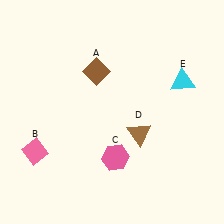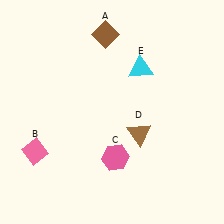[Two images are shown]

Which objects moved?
The objects that moved are: the brown diamond (A), the cyan triangle (E).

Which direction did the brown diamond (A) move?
The brown diamond (A) moved up.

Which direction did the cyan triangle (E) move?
The cyan triangle (E) moved left.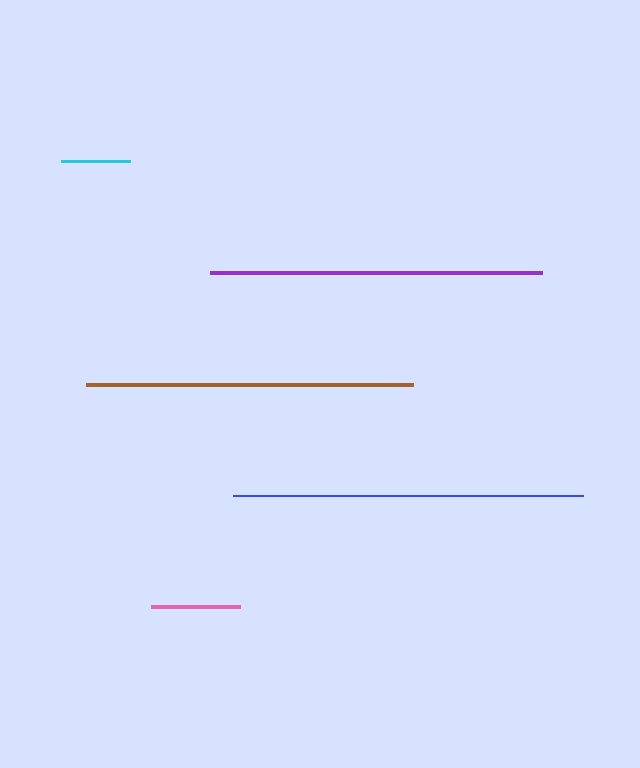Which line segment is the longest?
The blue line is the longest at approximately 349 pixels.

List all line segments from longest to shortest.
From longest to shortest: blue, purple, brown, pink, cyan.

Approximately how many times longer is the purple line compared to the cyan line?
The purple line is approximately 4.8 times the length of the cyan line.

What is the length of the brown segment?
The brown segment is approximately 326 pixels long.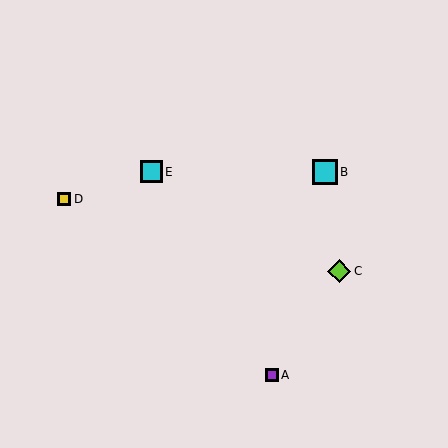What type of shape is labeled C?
Shape C is a lime diamond.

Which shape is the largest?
The cyan square (labeled B) is the largest.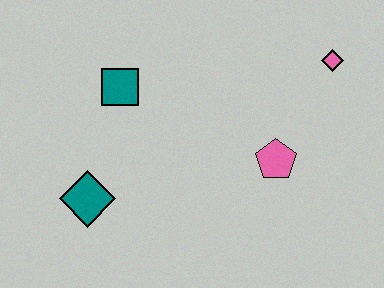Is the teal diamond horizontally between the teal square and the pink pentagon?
No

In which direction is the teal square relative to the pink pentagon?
The teal square is to the left of the pink pentagon.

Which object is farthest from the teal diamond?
The pink diamond is farthest from the teal diamond.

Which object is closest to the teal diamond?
The teal square is closest to the teal diamond.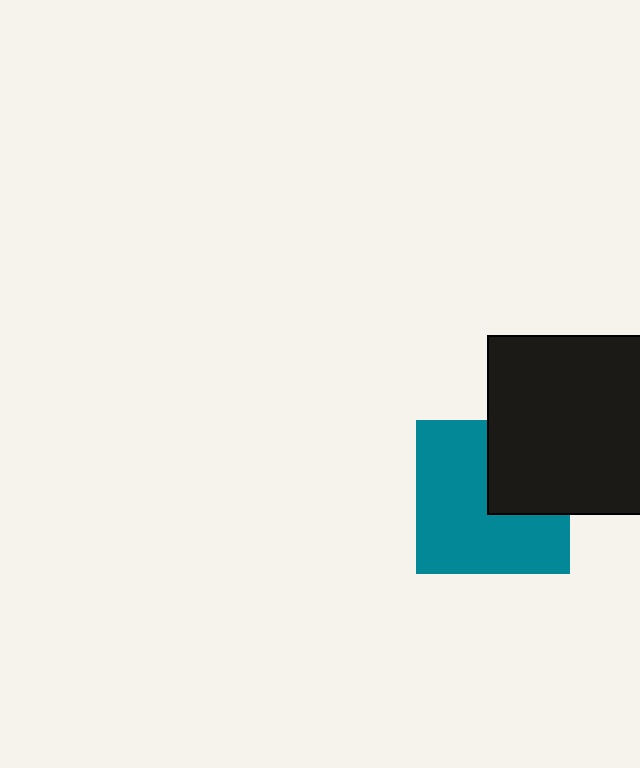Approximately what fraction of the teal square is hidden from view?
Roughly 33% of the teal square is hidden behind the black square.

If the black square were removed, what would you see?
You would see the complete teal square.